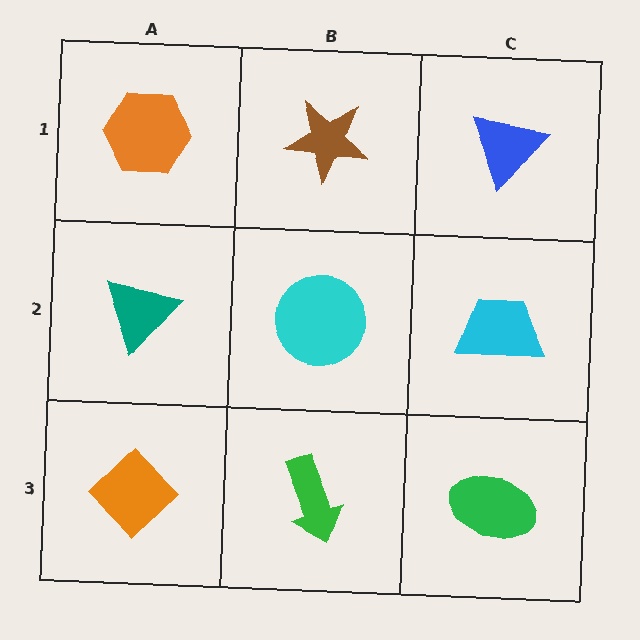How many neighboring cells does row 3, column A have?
2.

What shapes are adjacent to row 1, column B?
A cyan circle (row 2, column B), an orange hexagon (row 1, column A), a blue triangle (row 1, column C).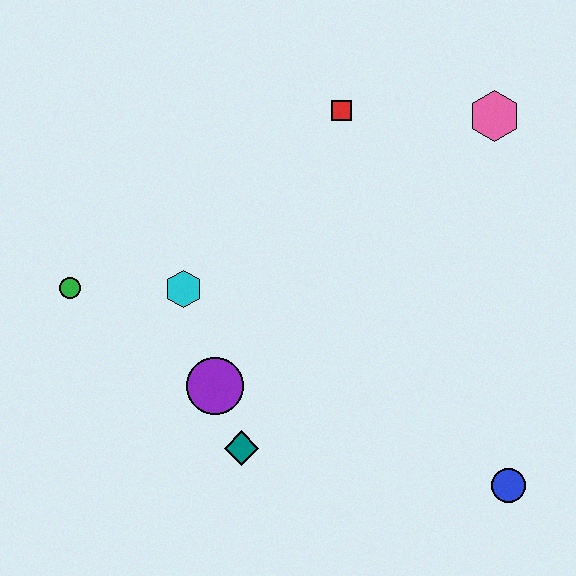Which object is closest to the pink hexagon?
The red square is closest to the pink hexagon.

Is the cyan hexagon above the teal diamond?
Yes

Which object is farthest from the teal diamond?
The pink hexagon is farthest from the teal diamond.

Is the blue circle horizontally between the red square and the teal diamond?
No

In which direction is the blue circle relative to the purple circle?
The blue circle is to the right of the purple circle.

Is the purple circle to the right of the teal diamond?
No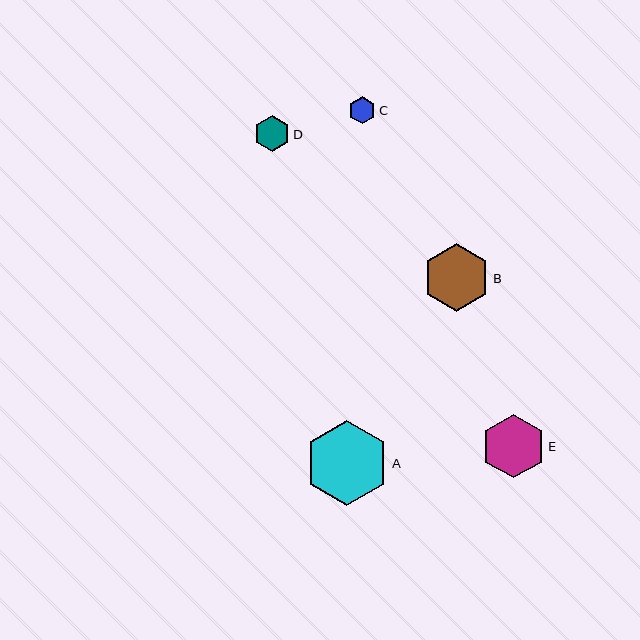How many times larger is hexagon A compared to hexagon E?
Hexagon A is approximately 1.3 times the size of hexagon E.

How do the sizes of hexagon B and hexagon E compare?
Hexagon B and hexagon E are approximately the same size.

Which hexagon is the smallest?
Hexagon C is the smallest with a size of approximately 27 pixels.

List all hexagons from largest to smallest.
From largest to smallest: A, B, E, D, C.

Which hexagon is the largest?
Hexagon A is the largest with a size of approximately 84 pixels.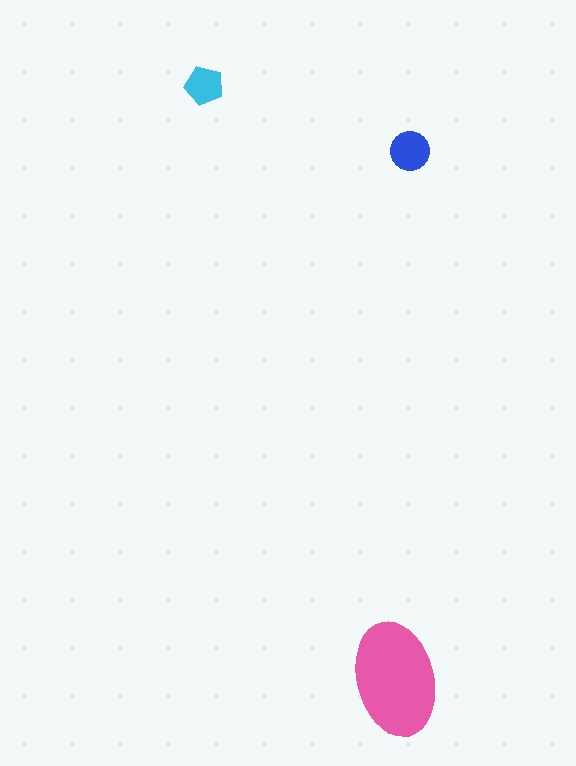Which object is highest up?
The cyan pentagon is topmost.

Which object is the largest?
The pink ellipse.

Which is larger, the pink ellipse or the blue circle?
The pink ellipse.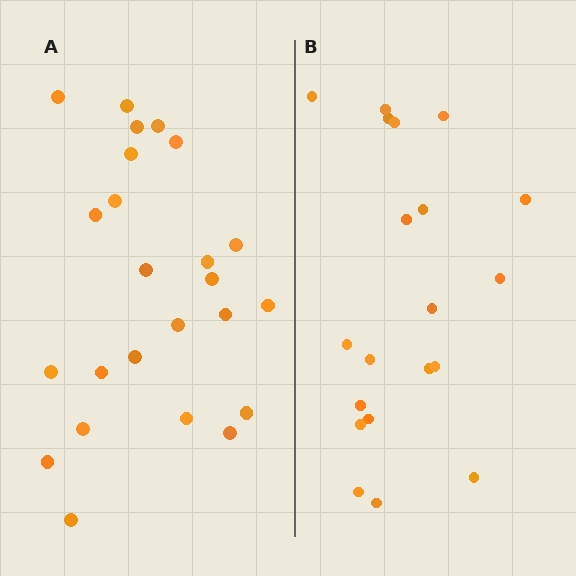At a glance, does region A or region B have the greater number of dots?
Region A (the left region) has more dots.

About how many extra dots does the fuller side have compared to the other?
Region A has about 4 more dots than region B.